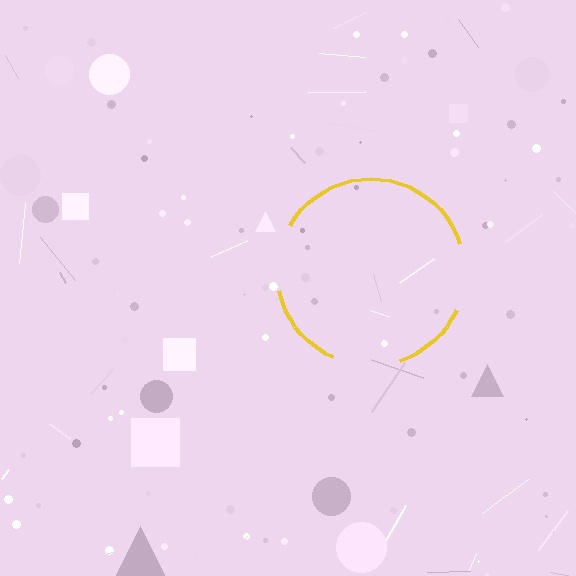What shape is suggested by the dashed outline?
The dashed outline suggests a circle.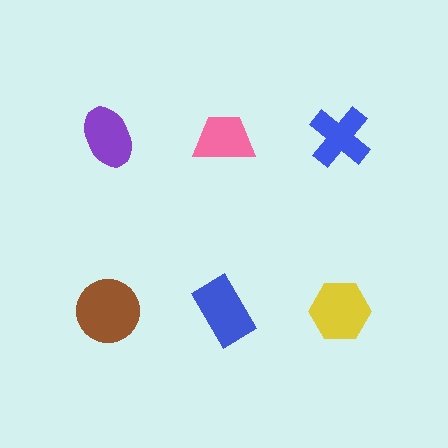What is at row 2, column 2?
A blue rectangle.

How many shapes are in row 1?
3 shapes.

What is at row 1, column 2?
A pink trapezoid.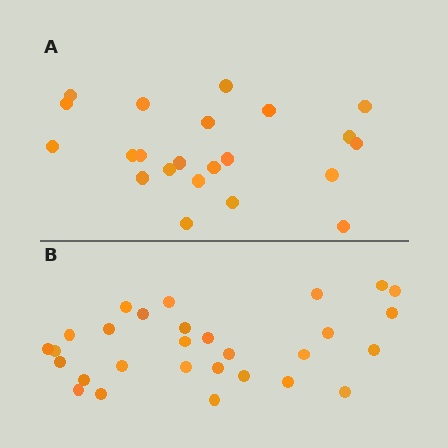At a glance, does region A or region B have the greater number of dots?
Region B (the bottom region) has more dots.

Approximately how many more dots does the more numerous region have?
Region B has roughly 8 or so more dots than region A.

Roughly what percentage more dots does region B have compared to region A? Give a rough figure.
About 30% more.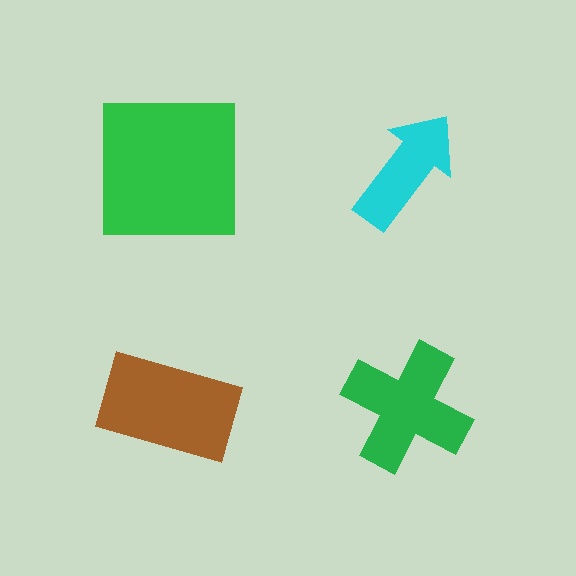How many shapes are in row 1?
2 shapes.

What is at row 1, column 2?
A cyan arrow.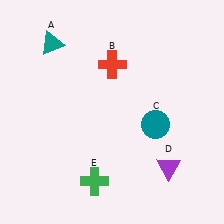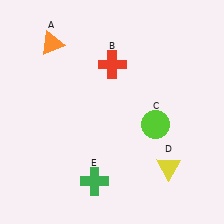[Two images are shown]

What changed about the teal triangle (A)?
In Image 1, A is teal. In Image 2, it changed to orange.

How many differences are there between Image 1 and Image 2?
There are 3 differences between the two images.